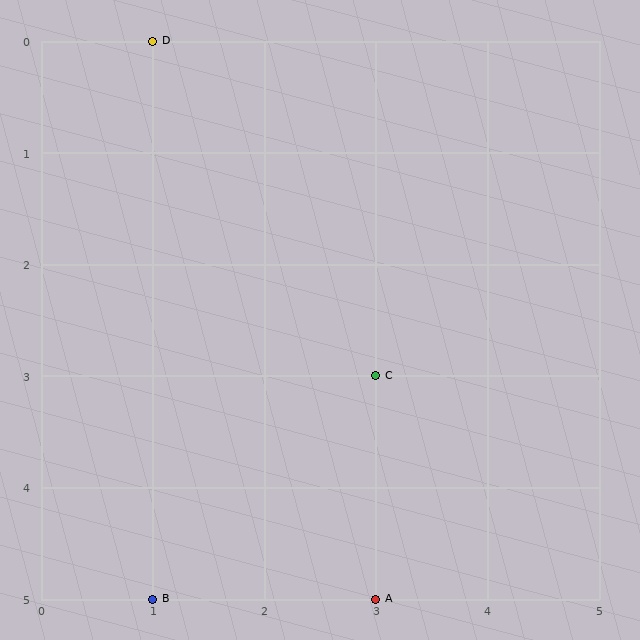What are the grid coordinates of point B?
Point B is at grid coordinates (1, 5).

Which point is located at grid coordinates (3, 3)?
Point C is at (3, 3).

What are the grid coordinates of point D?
Point D is at grid coordinates (1, 0).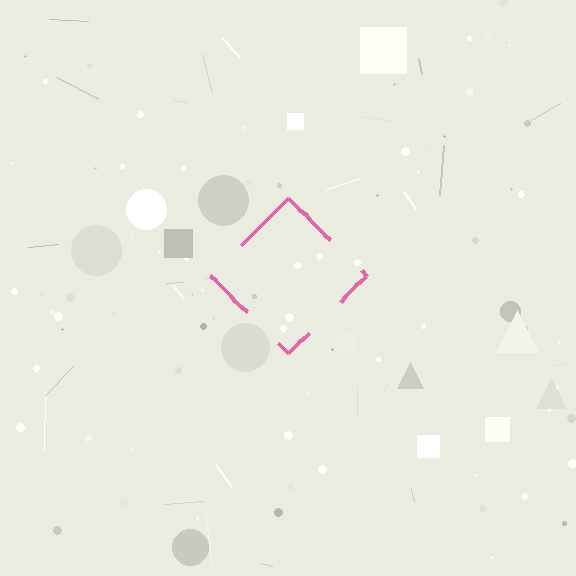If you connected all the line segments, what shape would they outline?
They would outline a diamond.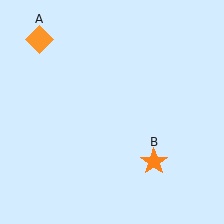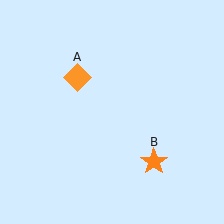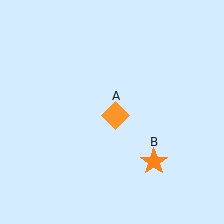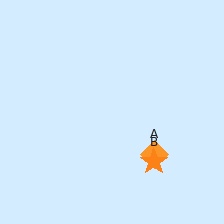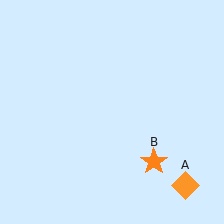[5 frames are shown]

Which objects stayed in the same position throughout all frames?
Orange star (object B) remained stationary.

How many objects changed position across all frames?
1 object changed position: orange diamond (object A).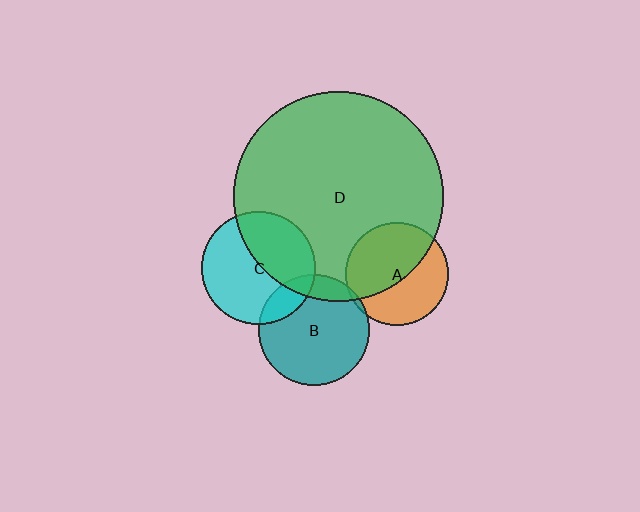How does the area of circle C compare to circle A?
Approximately 1.2 times.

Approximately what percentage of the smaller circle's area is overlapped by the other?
Approximately 5%.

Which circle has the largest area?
Circle D (green).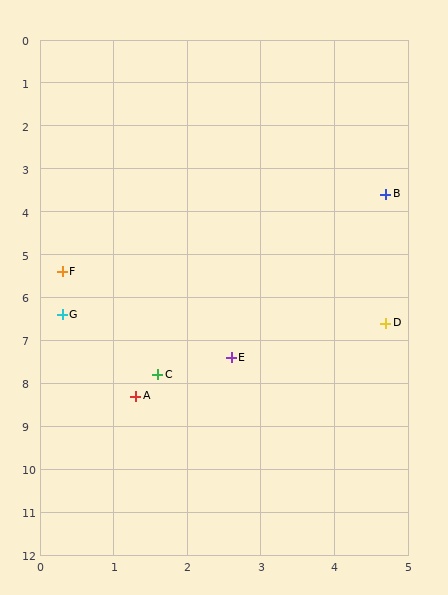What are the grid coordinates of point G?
Point G is at approximately (0.3, 6.4).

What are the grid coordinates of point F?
Point F is at approximately (0.3, 5.4).